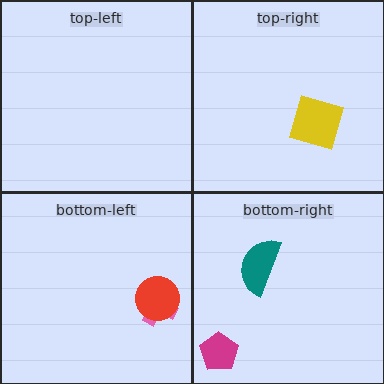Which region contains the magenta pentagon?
The bottom-right region.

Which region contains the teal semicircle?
The bottom-right region.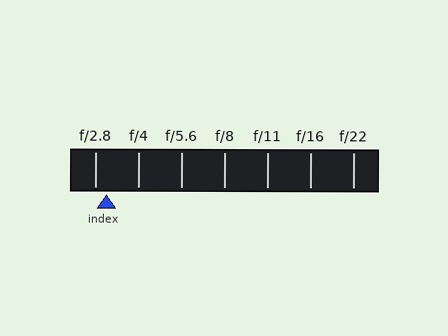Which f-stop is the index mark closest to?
The index mark is closest to f/2.8.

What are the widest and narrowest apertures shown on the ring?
The widest aperture shown is f/2.8 and the narrowest is f/22.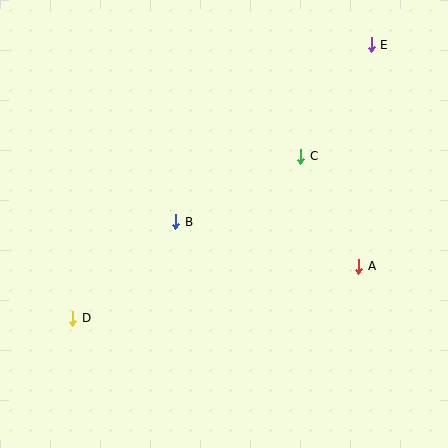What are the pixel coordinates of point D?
Point D is at (73, 318).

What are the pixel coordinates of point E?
Point E is at (371, 45).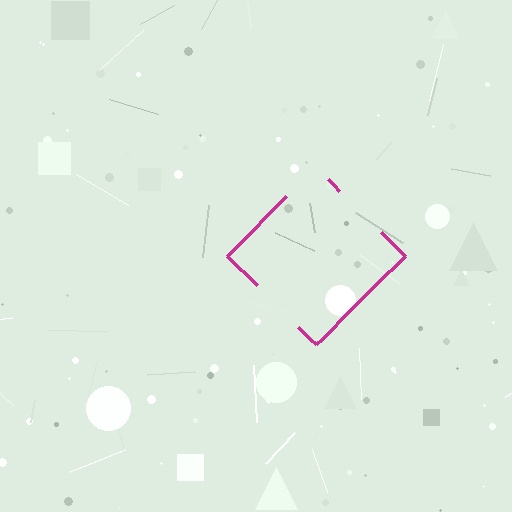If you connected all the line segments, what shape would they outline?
They would outline a diamond.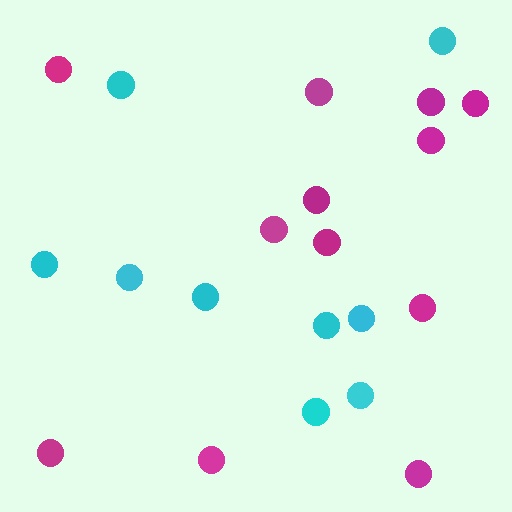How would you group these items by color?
There are 2 groups: one group of cyan circles (9) and one group of magenta circles (12).